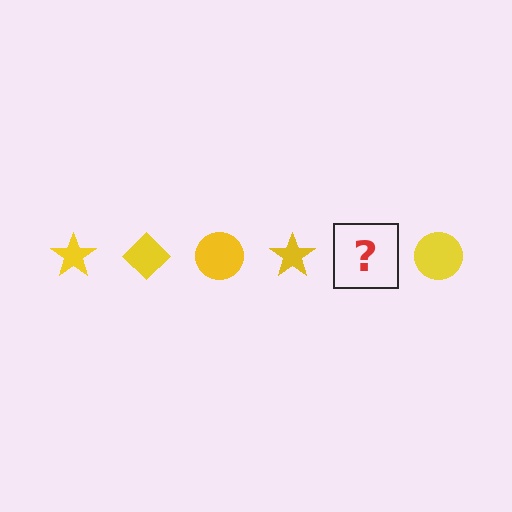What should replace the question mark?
The question mark should be replaced with a yellow diamond.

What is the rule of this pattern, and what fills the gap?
The rule is that the pattern cycles through star, diamond, circle shapes in yellow. The gap should be filled with a yellow diamond.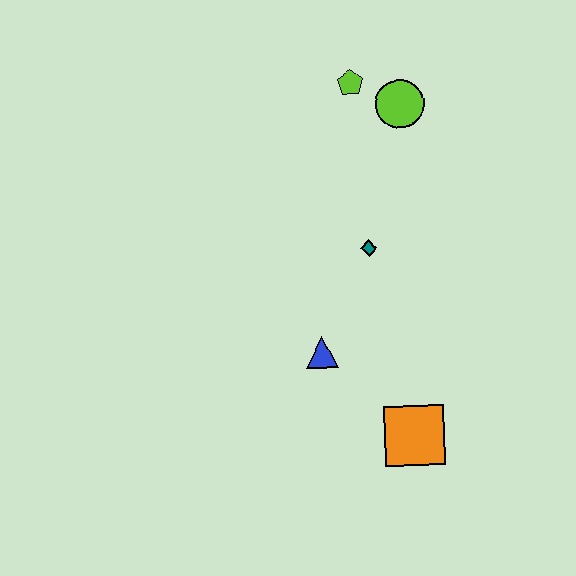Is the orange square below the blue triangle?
Yes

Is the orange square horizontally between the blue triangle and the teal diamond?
No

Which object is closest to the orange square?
The blue triangle is closest to the orange square.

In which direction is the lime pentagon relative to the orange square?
The lime pentagon is above the orange square.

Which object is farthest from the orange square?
The lime pentagon is farthest from the orange square.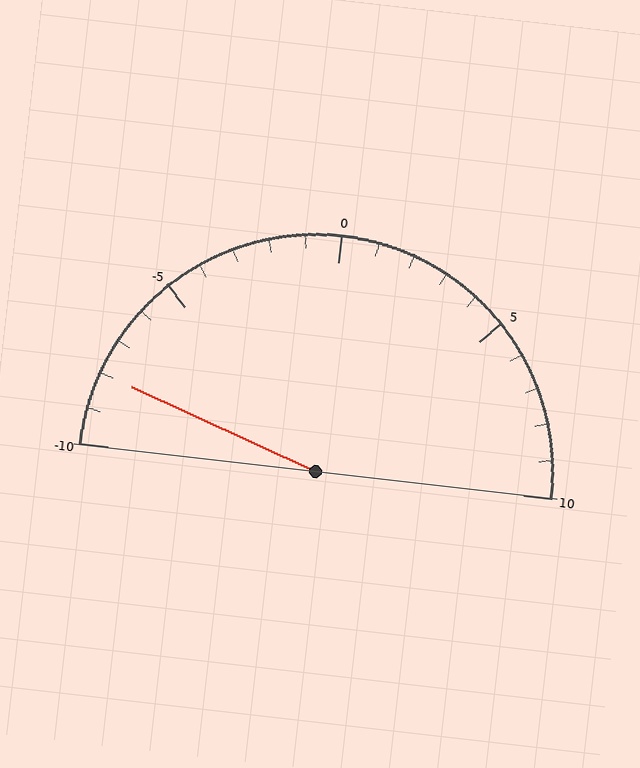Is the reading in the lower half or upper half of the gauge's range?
The reading is in the lower half of the range (-10 to 10).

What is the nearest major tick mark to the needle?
The nearest major tick mark is -10.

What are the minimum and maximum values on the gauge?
The gauge ranges from -10 to 10.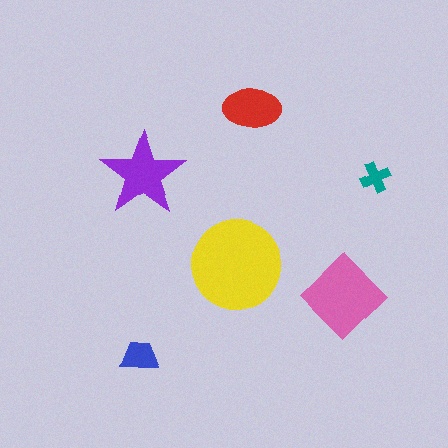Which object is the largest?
The yellow circle.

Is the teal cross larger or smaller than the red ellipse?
Smaller.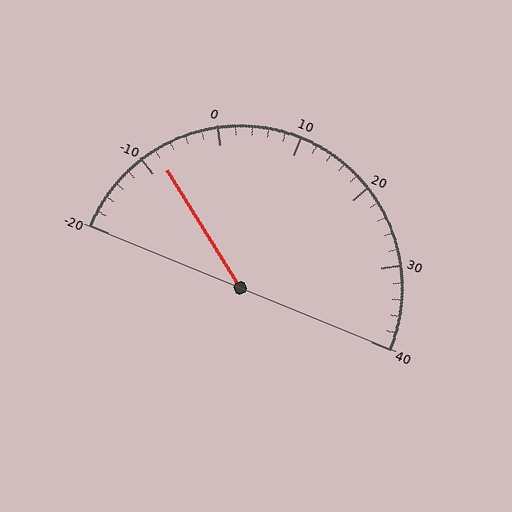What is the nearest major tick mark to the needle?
The nearest major tick mark is -10.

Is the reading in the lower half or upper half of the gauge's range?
The reading is in the lower half of the range (-20 to 40).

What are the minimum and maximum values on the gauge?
The gauge ranges from -20 to 40.